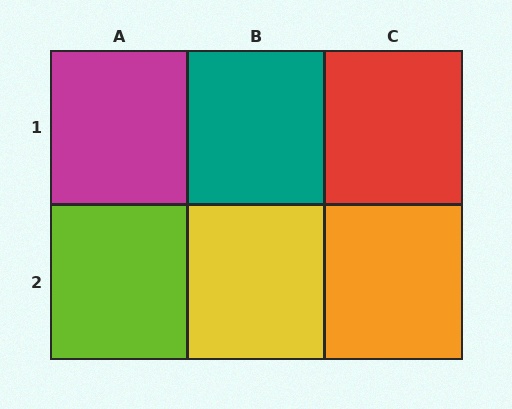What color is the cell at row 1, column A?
Magenta.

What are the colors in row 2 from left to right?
Lime, yellow, orange.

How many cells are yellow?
1 cell is yellow.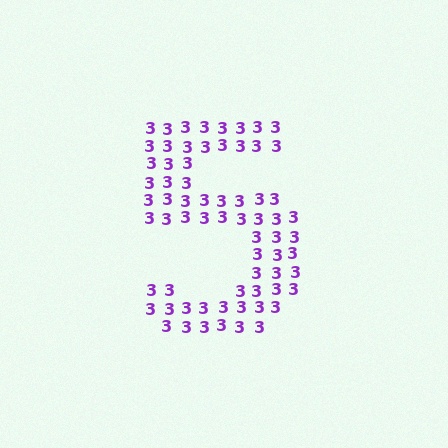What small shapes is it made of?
It is made of small digit 3's.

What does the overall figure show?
The overall figure shows the digit 5.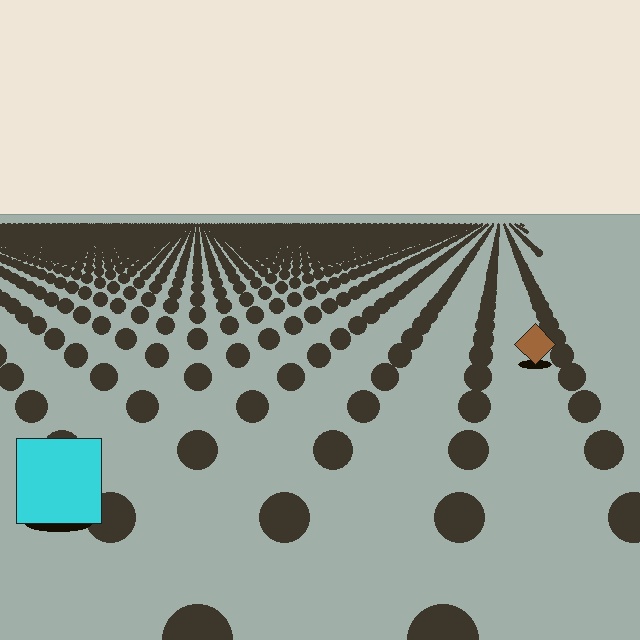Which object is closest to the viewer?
The cyan square is closest. The texture marks near it are larger and more spread out.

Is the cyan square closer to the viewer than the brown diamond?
Yes. The cyan square is closer — you can tell from the texture gradient: the ground texture is coarser near it.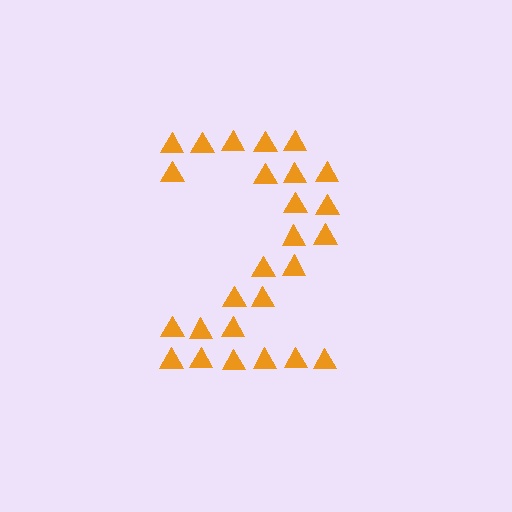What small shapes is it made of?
It is made of small triangles.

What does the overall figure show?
The overall figure shows the digit 2.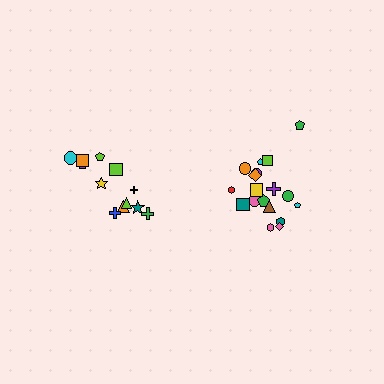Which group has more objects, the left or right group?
The right group.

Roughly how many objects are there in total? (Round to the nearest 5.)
Roughly 30 objects in total.